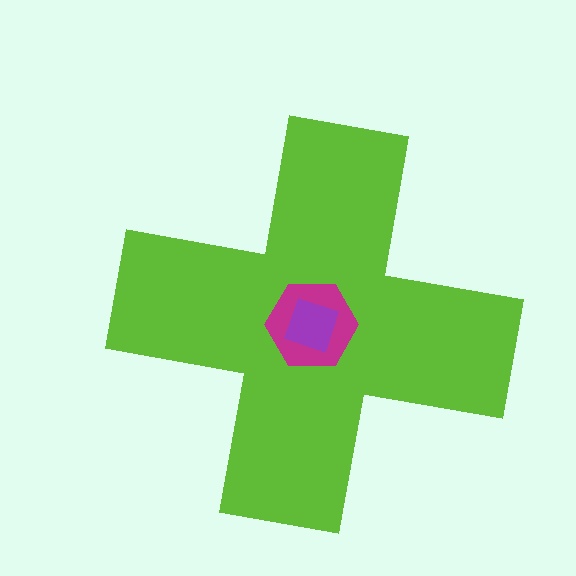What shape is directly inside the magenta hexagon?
The purple square.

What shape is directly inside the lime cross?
The magenta hexagon.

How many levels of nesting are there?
3.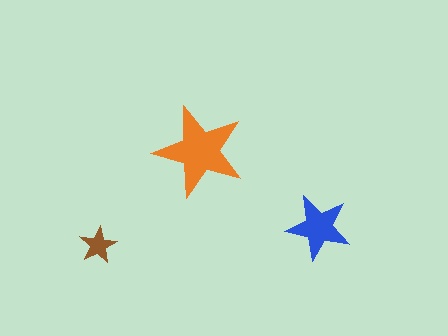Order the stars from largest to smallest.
the orange one, the blue one, the brown one.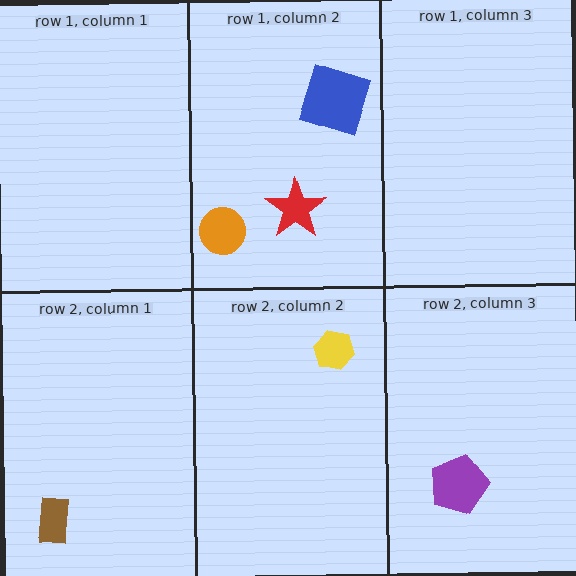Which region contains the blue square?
The row 1, column 2 region.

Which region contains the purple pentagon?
The row 2, column 3 region.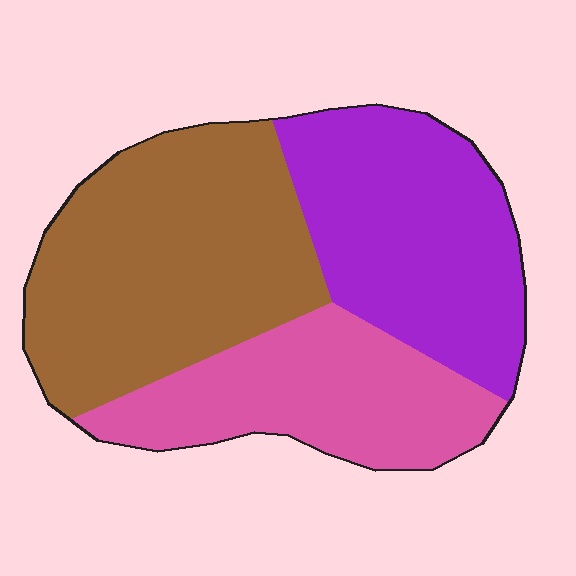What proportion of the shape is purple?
Purple covers about 30% of the shape.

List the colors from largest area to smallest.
From largest to smallest: brown, purple, pink.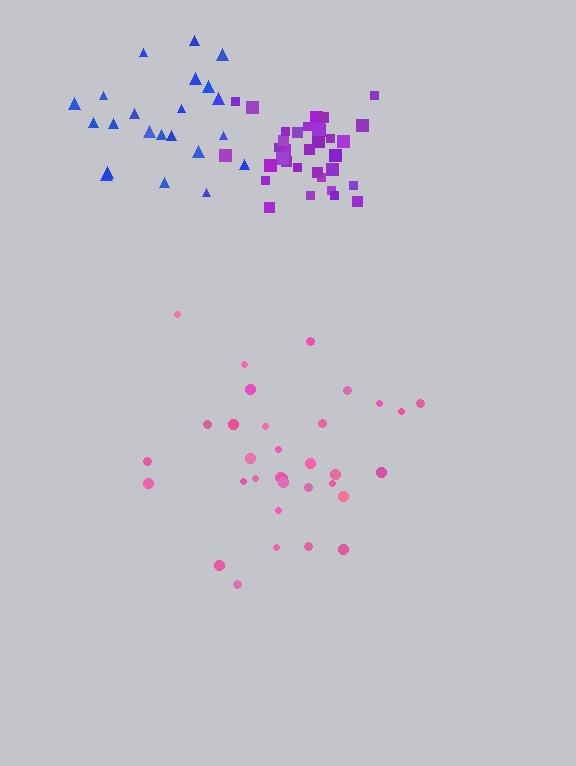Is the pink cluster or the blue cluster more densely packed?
Blue.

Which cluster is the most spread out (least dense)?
Pink.